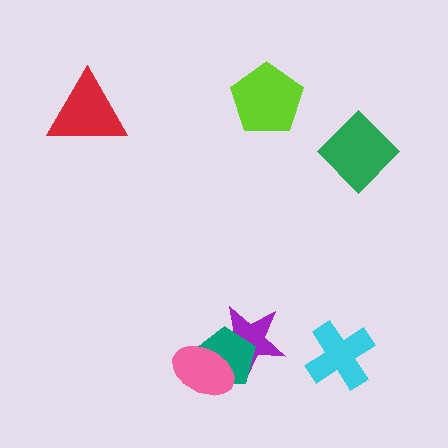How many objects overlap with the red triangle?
0 objects overlap with the red triangle.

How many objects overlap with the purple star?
2 objects overlap with the purple star.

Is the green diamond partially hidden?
No, no other shape covers it.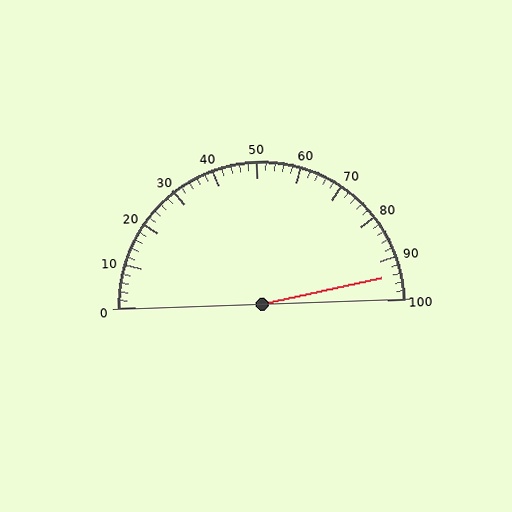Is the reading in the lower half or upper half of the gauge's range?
The reading is in the upper half of the range (0 to 100).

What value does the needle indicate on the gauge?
The needle indicates approximately 94.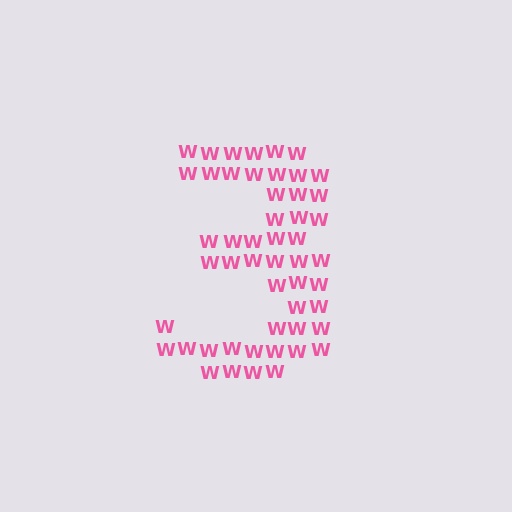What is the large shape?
The large shape is the digit 3.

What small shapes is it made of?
It is made of small letter W's.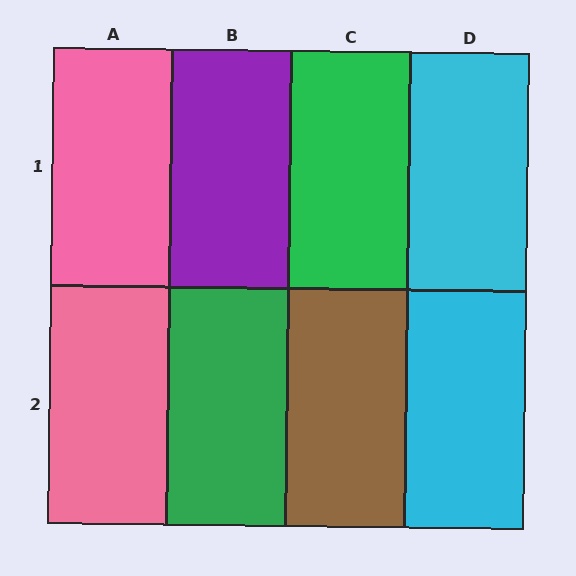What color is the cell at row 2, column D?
Cyan.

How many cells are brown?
1 cell is brown.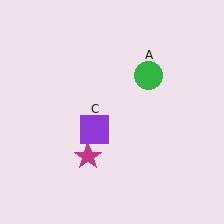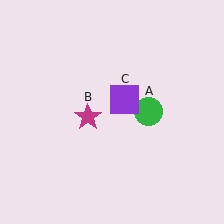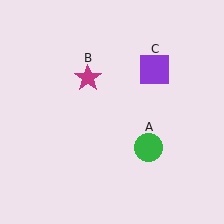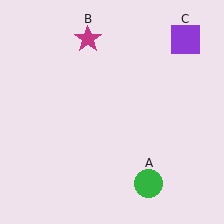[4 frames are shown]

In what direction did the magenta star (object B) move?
The magenta star (object B) moved up.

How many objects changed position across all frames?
3 objects changed position: green circle (object A), magenta star (object B), purple square (object C).